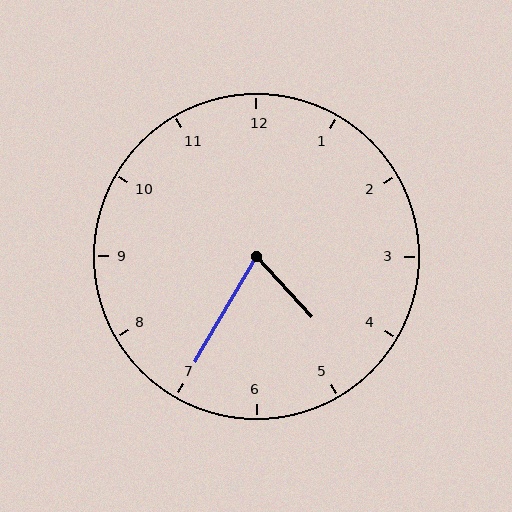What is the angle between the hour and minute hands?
Approximately 72 degrees.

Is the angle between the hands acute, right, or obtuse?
It is acute.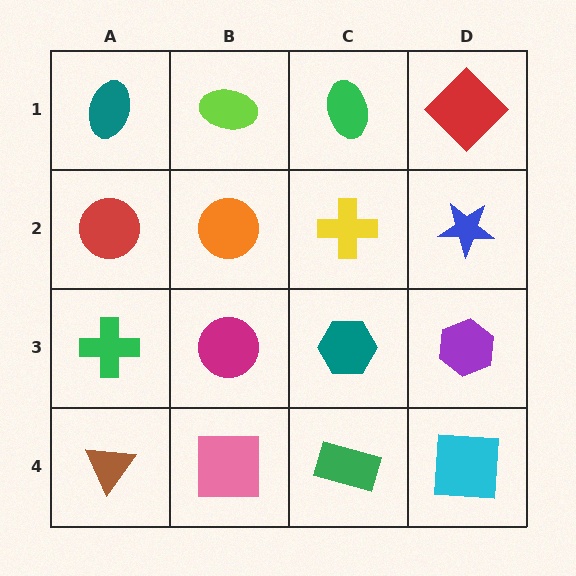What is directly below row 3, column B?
A pink square.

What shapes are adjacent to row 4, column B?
A magenta circle (row 3, column B), a brown triangle (row 4, column A), a green rectangle (row 4, column C).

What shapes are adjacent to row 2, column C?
A green ellipse (row 1, column C), a teal hexagon (row 3, column C), an orange circle (row 2, column B), a blue star (row 2, column D).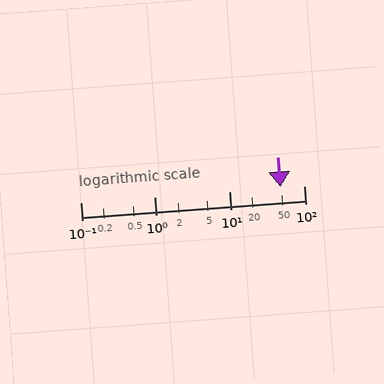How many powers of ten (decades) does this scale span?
The scale spans 3 decades, from 0.1 to 100.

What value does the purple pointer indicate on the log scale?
The pointer indicates approximately 48.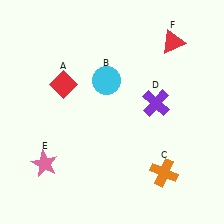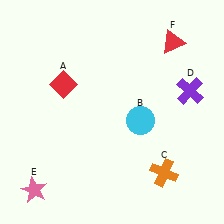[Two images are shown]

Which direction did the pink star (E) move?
The pink star (E) moved down.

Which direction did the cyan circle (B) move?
The cyan circle (B) moved down.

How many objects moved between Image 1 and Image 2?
3 objects moved between the two images.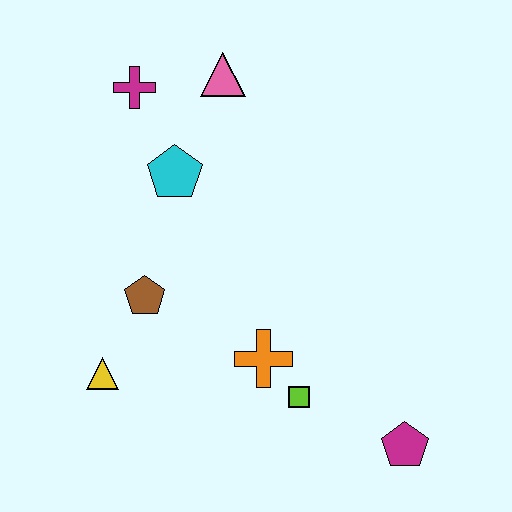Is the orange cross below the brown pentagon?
Yes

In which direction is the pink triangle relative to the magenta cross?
The pink triangle is to the right of the magenta cross.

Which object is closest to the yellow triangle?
The brown pentagon is closest to the yellow triangle.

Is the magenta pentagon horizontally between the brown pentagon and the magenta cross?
No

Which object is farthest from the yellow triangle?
The pink triangle is farthest from the yellow triangle.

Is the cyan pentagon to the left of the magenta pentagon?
Yes